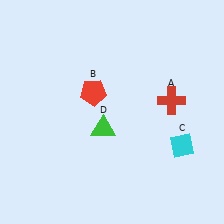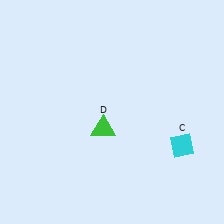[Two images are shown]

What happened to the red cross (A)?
The red cross (A) was removed in Image 2. It was in the top-right area of Image 1.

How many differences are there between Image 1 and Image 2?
There are 2 differences between the two images.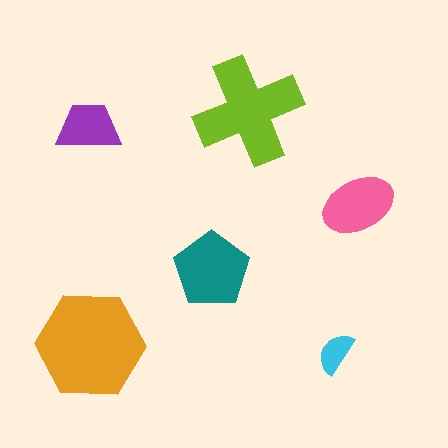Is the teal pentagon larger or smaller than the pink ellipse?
Larger.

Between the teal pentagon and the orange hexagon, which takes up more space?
The orange hexagon.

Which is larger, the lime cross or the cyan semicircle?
The lime cross.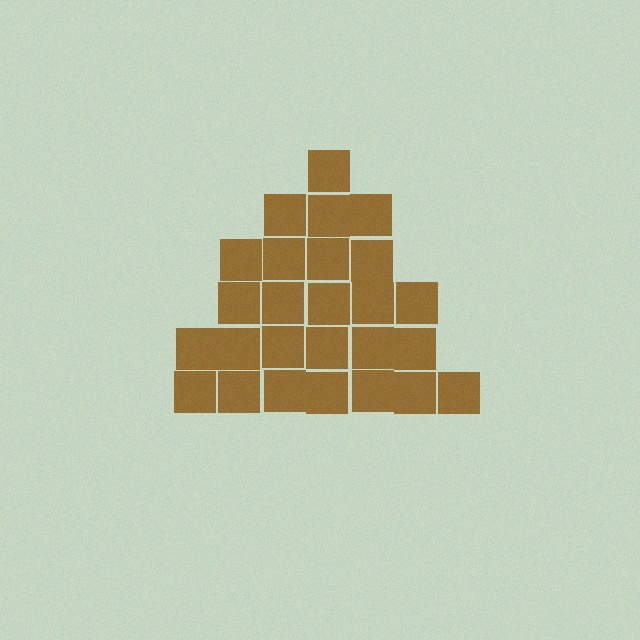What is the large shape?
The large shape is a triangle.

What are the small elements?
The small elements are squares.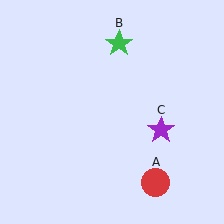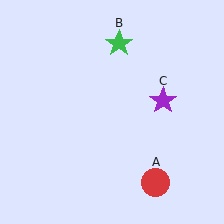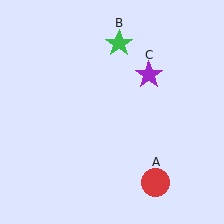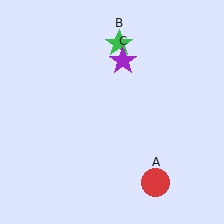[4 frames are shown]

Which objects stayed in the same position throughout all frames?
Red circle (object A) and green star (object B) remained stationary.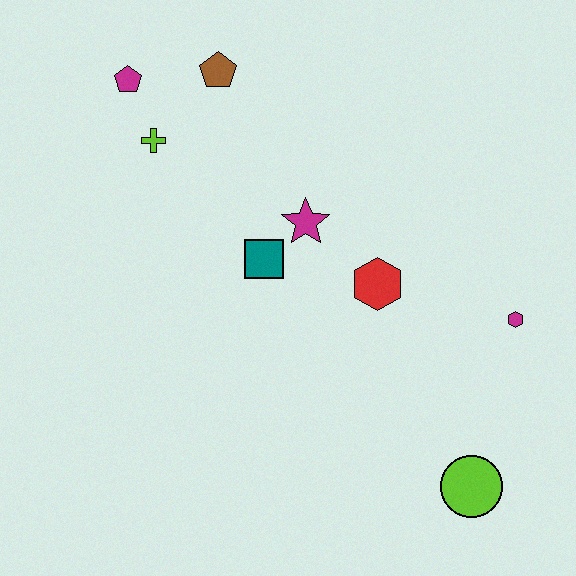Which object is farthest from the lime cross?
The lime circle is farthest from the lime cross.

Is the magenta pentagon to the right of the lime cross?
No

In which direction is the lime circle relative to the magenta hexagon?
The lime circle is below the magenta hexagon.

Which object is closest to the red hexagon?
The magenta star is closest to the red hexagon.